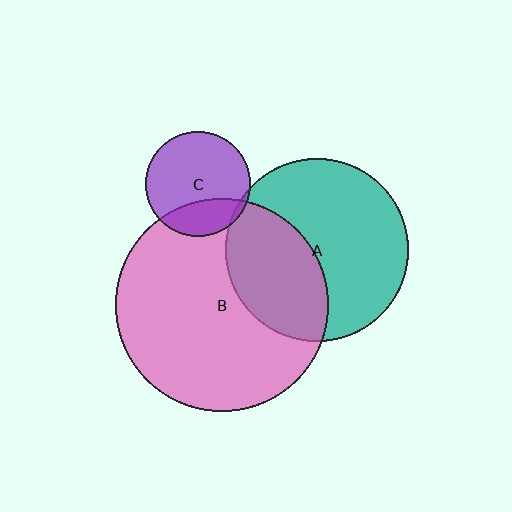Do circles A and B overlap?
Yes.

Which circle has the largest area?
Circle B (pink).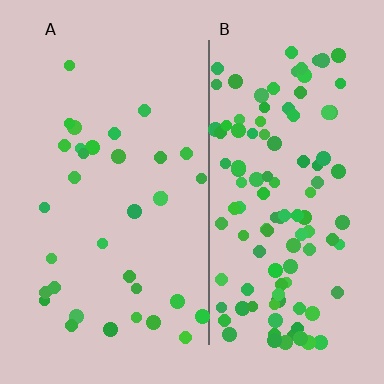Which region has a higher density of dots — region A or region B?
B (the right).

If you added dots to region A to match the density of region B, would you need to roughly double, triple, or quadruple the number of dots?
Approximately triple.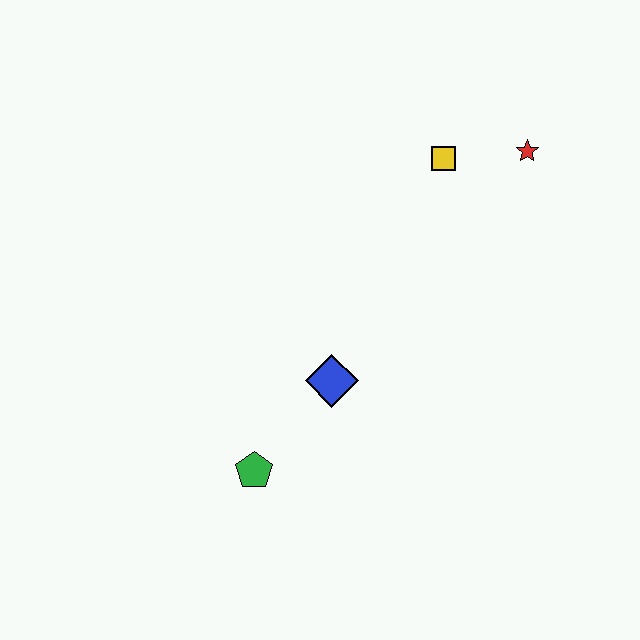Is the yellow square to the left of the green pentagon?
No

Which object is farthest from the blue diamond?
The red star is farthest from the blue diamond.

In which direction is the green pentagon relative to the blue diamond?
The green pentagon is below the blue diamond.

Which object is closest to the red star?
The yellow square is closest to the red star.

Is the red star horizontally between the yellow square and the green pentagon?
No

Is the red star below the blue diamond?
No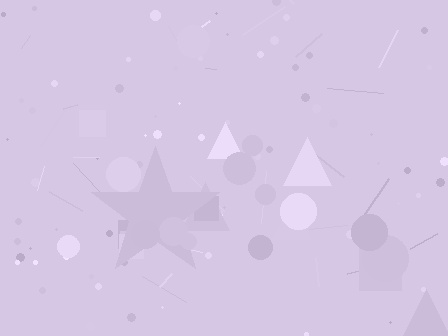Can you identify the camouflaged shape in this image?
The camouflaged shape is a star.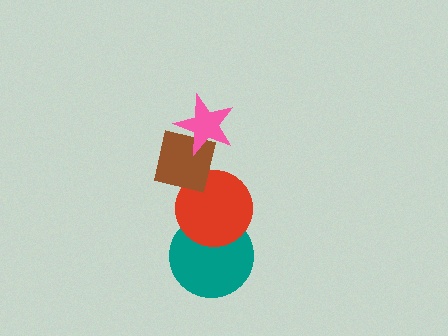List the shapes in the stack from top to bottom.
From top to bottom: the pink star, the brown square, the red circle, the teal circle.